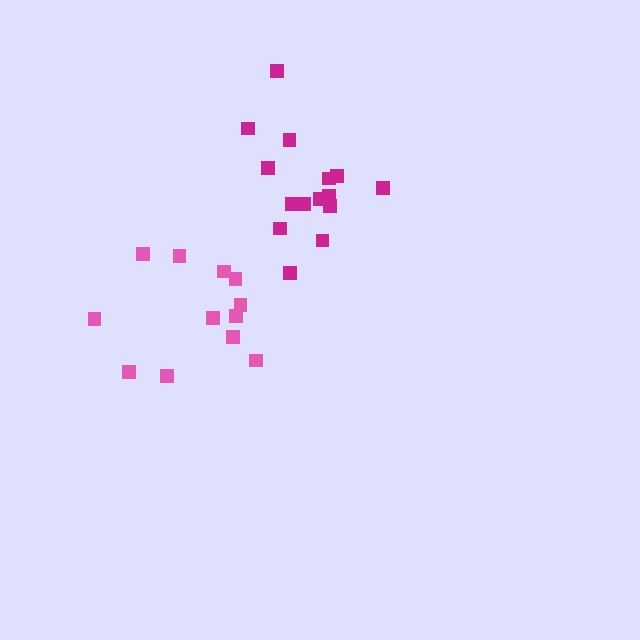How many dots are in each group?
Group 1: 15 dots, Group 2: 12 dots (27 total).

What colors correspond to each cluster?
The clusters are colored: magenta, pink.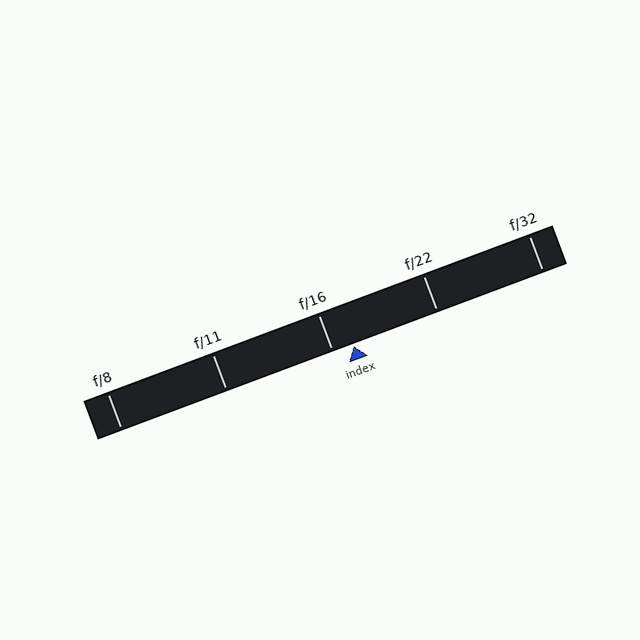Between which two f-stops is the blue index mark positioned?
The index mark is between f/16 and f/22.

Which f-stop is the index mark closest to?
The index mark is closest to f/16.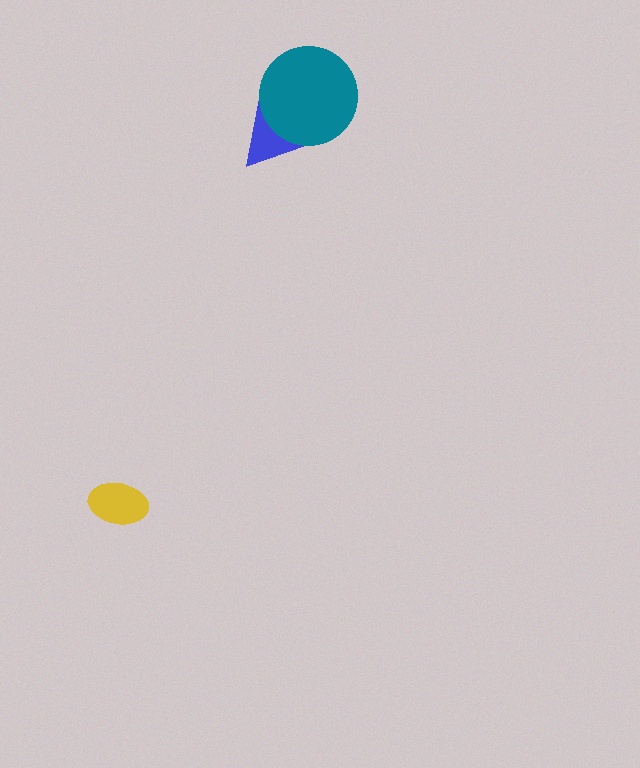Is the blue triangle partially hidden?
Yes, it is partially covered by another shape.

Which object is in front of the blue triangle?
The teal circle is in front of the blue triangle.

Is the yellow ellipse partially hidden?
No, no other shape covers it.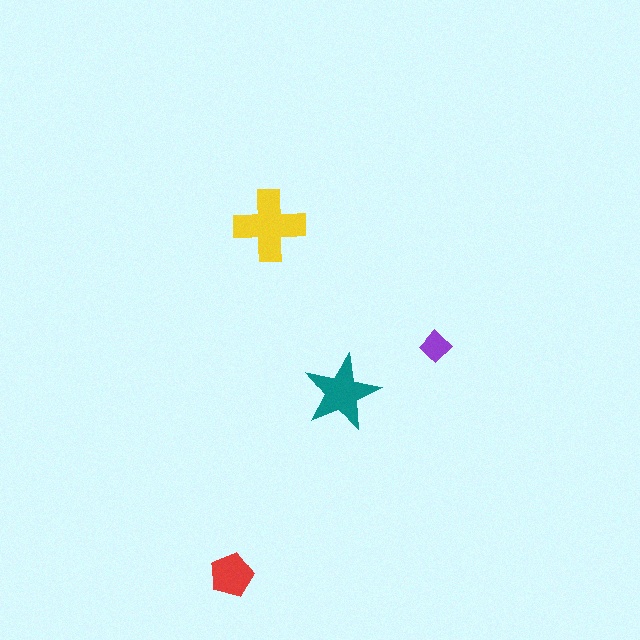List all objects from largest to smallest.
The yellow cross, the teal star, the red pentagon, the purple diamond.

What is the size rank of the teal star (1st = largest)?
2nd.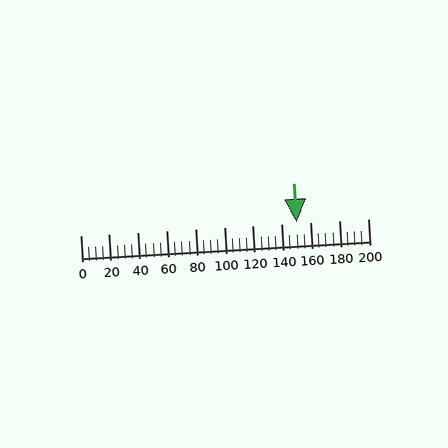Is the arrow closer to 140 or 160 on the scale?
The arrow is closer to 160.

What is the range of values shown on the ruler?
The ruler shows values from 0 to 200.